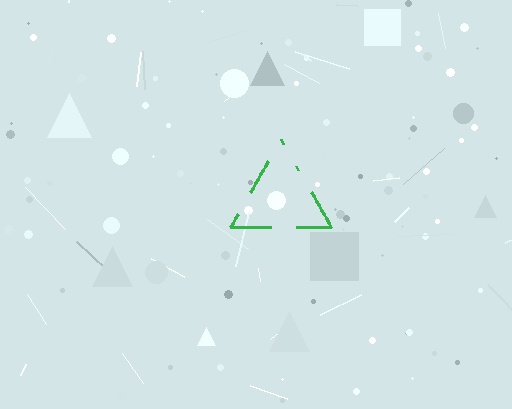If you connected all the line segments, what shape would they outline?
They would outline a triangle.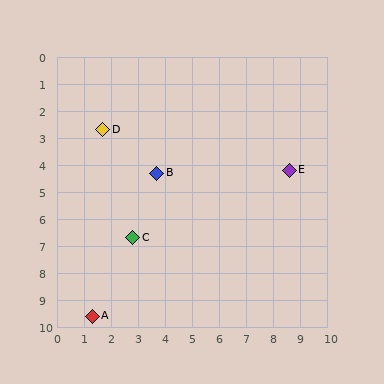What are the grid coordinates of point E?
Point E is at approximately (8.6, 4.2).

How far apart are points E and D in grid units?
Points E and D are about 7.1 grid units apart.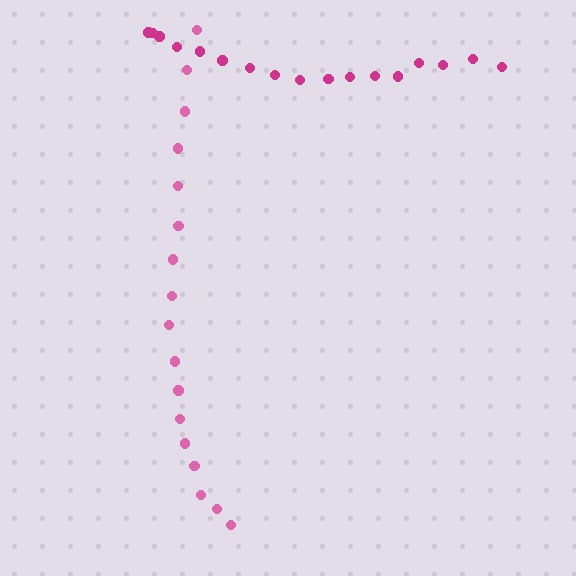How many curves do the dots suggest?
There are 2 distinct paths.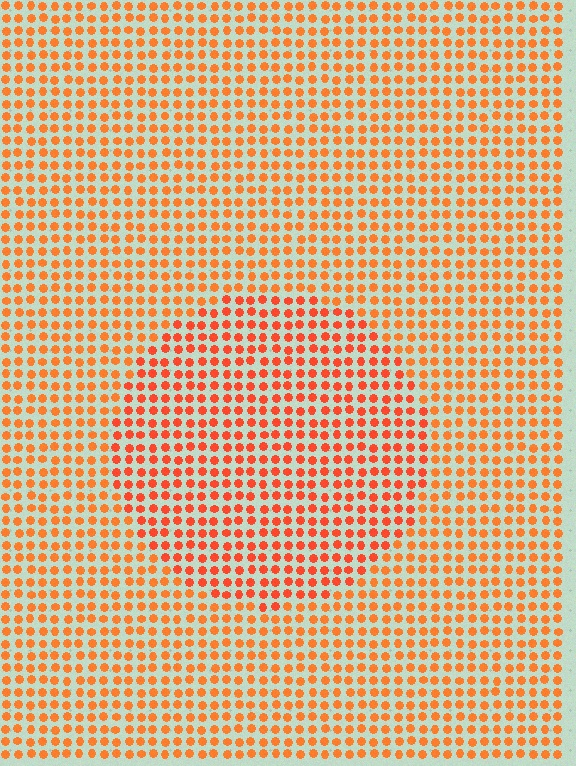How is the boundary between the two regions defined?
The boundary is defined purely by a slight shift in hue (about 15 degrees). Spacing, size, and orientation are identical on both sides.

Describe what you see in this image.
The image is filled with small orange elements in a uniform arrangement. A circle-shaped region is visible where the elements are tinted to a slightly different hue, forming a subtle color boundary.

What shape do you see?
I see a circle.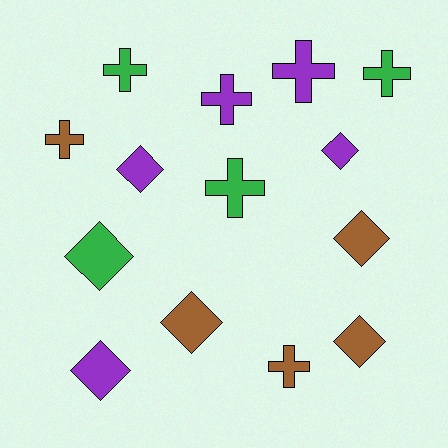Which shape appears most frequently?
Diamond, with 7 objects.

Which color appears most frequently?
Brown, with 5 objects.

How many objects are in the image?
There are 14 objects.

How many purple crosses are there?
There are 2 purple crosses.